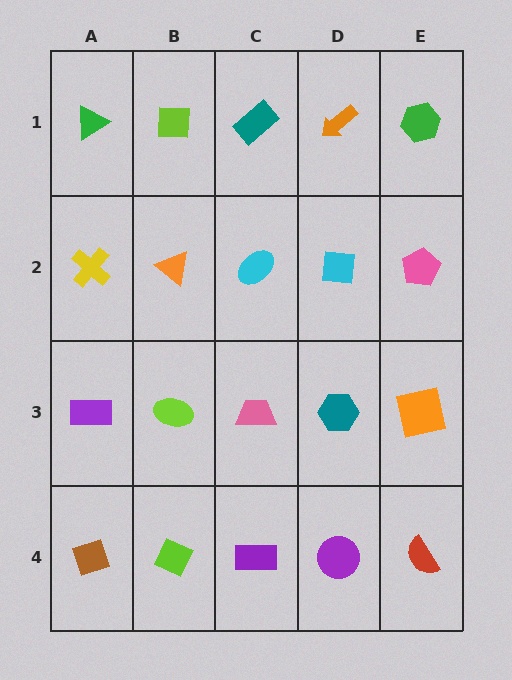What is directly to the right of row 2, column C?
A cyan square.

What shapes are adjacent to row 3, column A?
A yellow cross (row 2, column A), a brown diamond (row 4, column A), a lime ellipse (row 3, column B).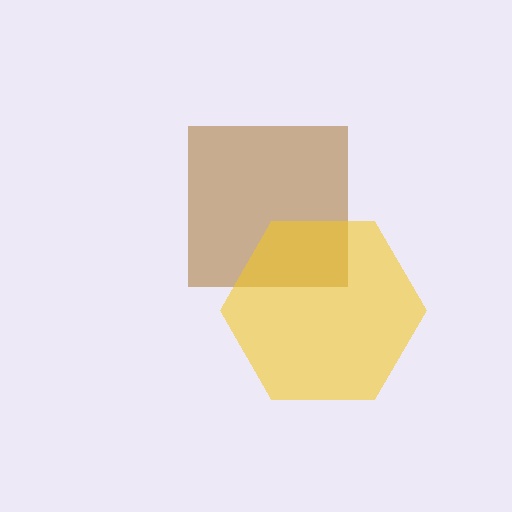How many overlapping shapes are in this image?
There are 2 overlapping shapes in the image.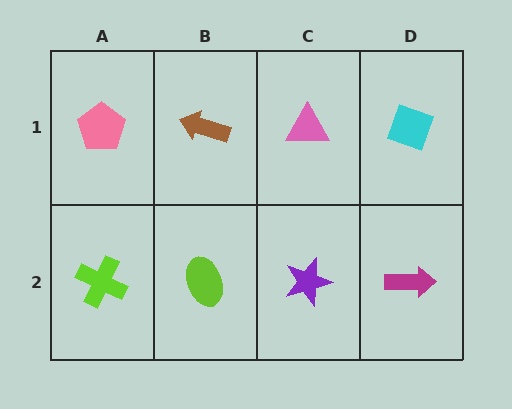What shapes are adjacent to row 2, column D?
A cyan diamond (row 1, column D), a purple star (row 2, column C).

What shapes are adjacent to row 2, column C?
A pink triangle (row 1, column C), a lime ellipse (row 2, column B), a magenta arrow (row 2, column D).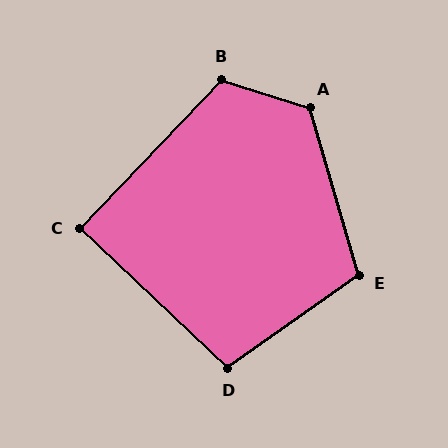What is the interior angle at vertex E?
Approximately 109 degrees (obtuse).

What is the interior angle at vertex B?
Approximately 116 degrees (obtuse).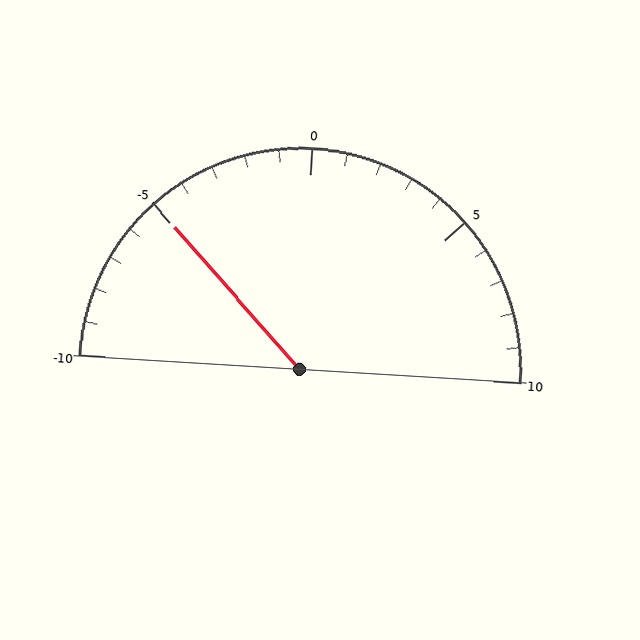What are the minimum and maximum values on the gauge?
The gauge ranges from -10 to 10.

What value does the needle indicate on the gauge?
The needle indicates approximately -5.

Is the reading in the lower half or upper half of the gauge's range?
The reading is in the lower half of the range (-10 to 10).